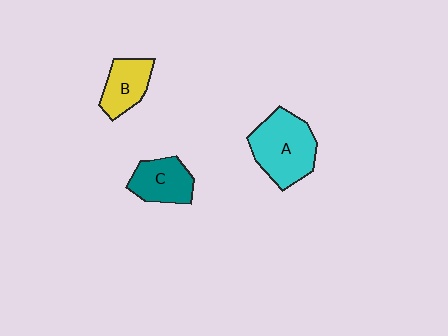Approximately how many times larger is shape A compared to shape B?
Approximately 1.7 times.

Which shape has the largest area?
Shape A (cyan).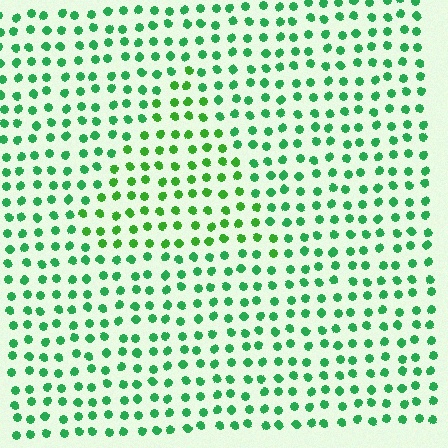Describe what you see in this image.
The image is filled with small green elements in a uniform arrangement. A triangle-shaped region is visible where the elements are tinted to a slightly different hue, forming a subtle color boundary.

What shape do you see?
I see a triangle.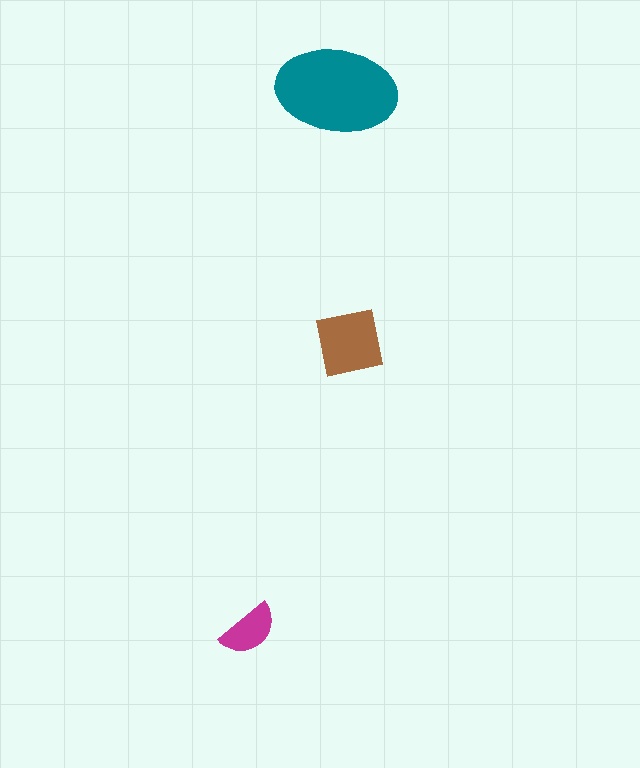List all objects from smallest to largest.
The magenta semicircle, the brown square, the teal ellipse.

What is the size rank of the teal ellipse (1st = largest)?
1st.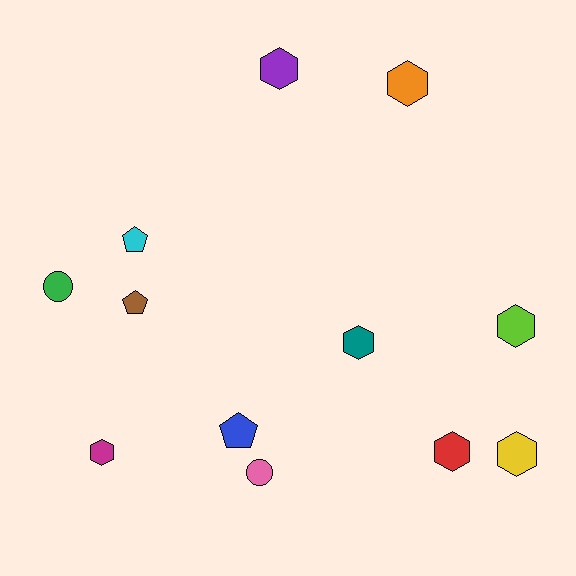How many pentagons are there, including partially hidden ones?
There are 3 pentagons.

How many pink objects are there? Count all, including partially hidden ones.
There is 1 pink object.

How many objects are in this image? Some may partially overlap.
There are 12 objects.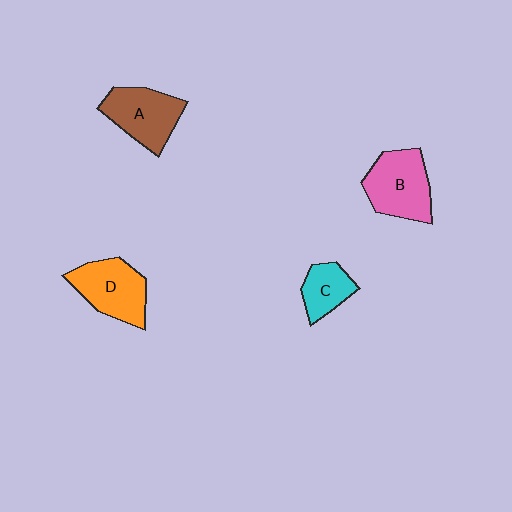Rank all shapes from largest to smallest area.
From largest to smallest: B (pink), D (orange), A (brown), C (cyan).